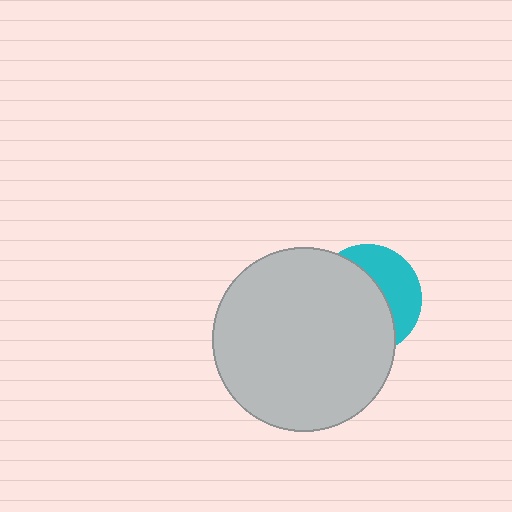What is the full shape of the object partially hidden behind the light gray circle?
The partially hidden object is a cyan circle.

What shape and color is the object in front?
The object in front is a light gray circle.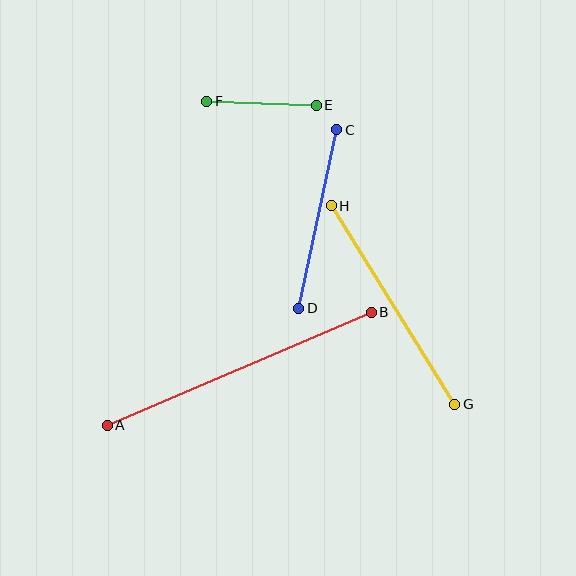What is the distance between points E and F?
The distance is approximately 109 pixels.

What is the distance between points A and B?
The distance is approximately 287 pixels.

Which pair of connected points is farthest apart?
Points A and B are farthest apart.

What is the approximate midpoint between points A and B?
The midpoint is at approximately (239, 369) pixels.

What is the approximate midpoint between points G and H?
The midpoint is at approximately (393, 305) pixels.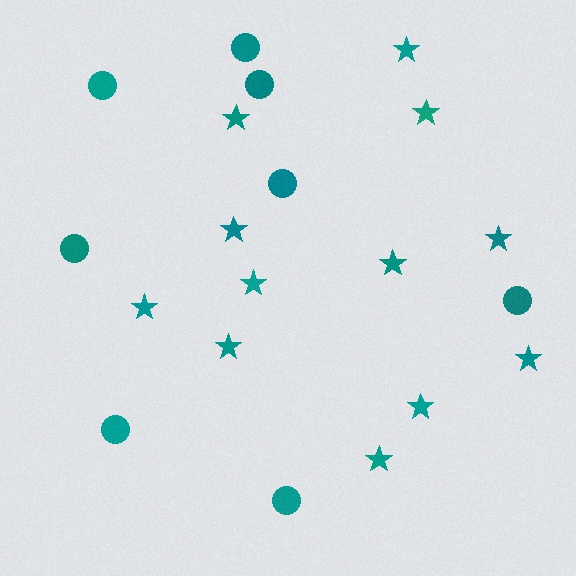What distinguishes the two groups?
There are 2 groups: one group of stars (12) and one group of circles (8).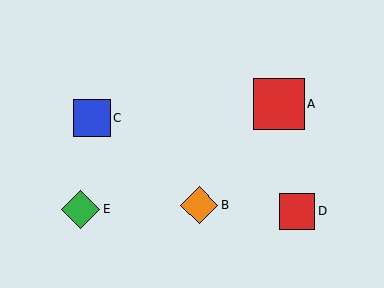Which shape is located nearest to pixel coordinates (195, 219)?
The orange diamond (labeled B) at (199, 205) is nearest to that location.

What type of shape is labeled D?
Shape D is a red square.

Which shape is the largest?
The red square (labeled A) is the largest.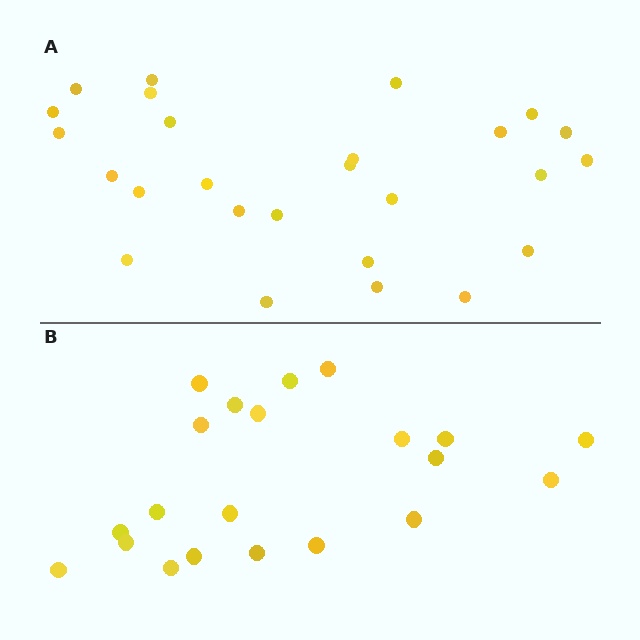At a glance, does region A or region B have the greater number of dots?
Region A (the top region) has more dots.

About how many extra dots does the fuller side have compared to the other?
Region A has about 5 more dots than region B.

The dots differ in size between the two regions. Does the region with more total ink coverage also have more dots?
No. Region B has more total ink coverage because its dots are larger, but region A actually contains more individual dots. Total area can be misleading — the number of items is what matters here.